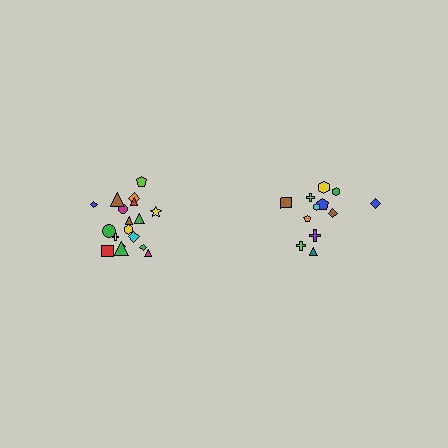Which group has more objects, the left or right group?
The left group.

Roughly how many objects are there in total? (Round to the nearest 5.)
Roughly 30 objects in total.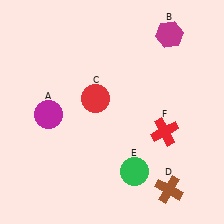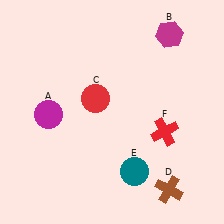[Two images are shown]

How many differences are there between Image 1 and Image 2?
There is 1 difference between the two images.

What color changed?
The circle (E) changed from green in Image 1 to teal in Image 2.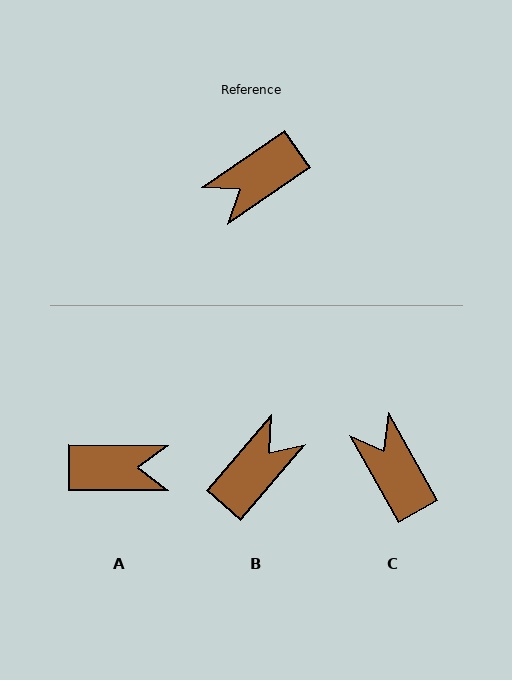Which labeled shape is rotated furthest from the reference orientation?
B, about 166 degrees away.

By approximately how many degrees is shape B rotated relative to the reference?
Approximately 166 degrees clockwise.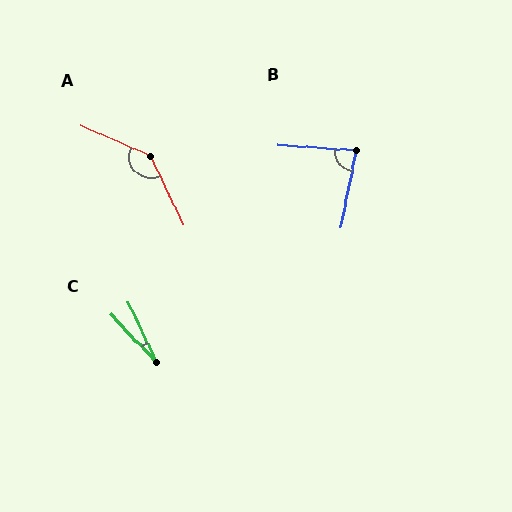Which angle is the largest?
A, at approximately 139 degrees.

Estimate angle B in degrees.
Approximately 83 degrees.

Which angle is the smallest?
C, at approximately 19 degrees.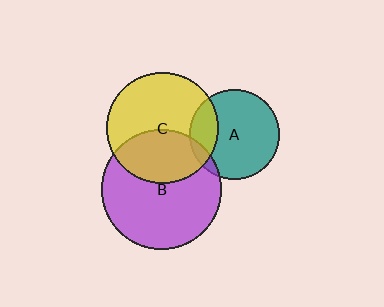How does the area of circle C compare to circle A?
Approximately 1.5 times.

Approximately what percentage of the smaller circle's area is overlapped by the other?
Approximately 40%.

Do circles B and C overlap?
Yes.